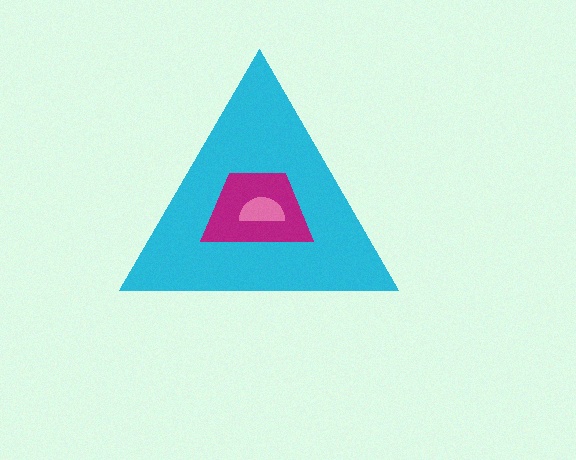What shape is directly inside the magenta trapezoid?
The pink semicircle.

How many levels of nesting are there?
3.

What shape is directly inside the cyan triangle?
The magenta trapezoid.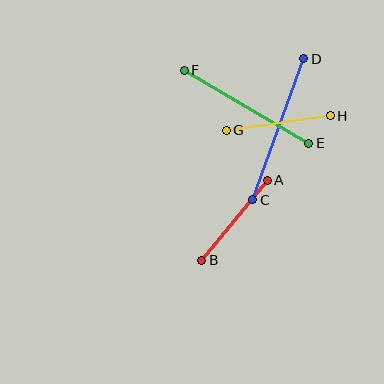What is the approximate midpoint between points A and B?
The midpoint is at approximately (235, 220) pixels.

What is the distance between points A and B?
The distance is approximately 103 pixels.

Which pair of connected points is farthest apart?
Points C and D are farthest apart.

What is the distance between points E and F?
The distance is approximately 144 pixels.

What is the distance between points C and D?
The distance is approximately 150 pixels.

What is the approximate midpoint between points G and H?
The midpoint is at approximately (278, 123) pixels.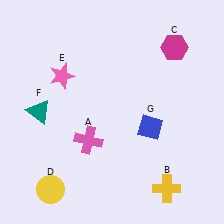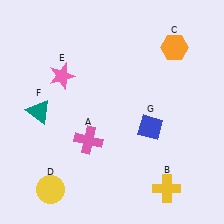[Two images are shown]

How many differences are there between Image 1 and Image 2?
There is 1 difference between the two images.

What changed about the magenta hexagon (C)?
In Image 1, C is magenta. In Image 2, it changed to orange.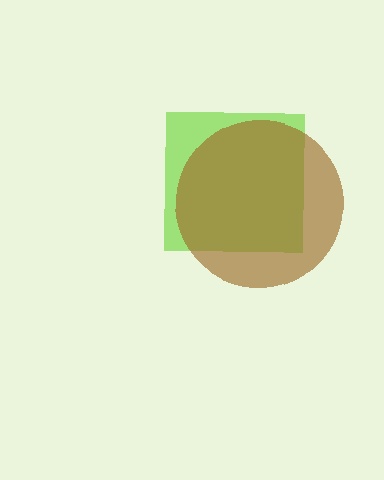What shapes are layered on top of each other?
The layered shapes are: a lime square, a brown circle.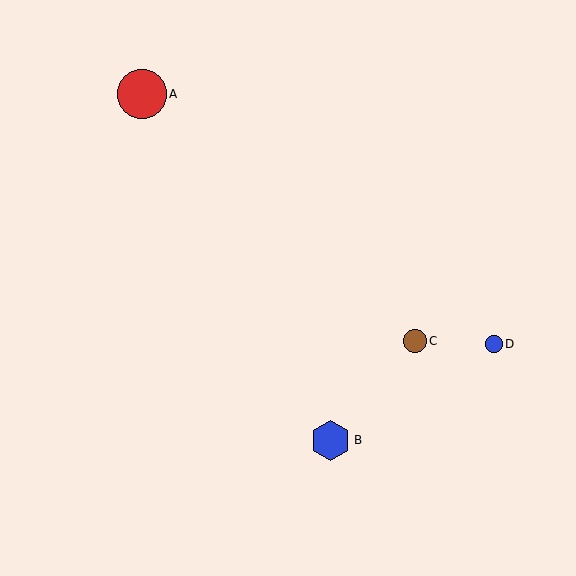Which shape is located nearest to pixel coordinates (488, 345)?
The blue circle (labeled D) at (494, 344) is nearest to that location.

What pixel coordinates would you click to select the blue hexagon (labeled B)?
Click at (331, 440) to select the blue hexagon B.